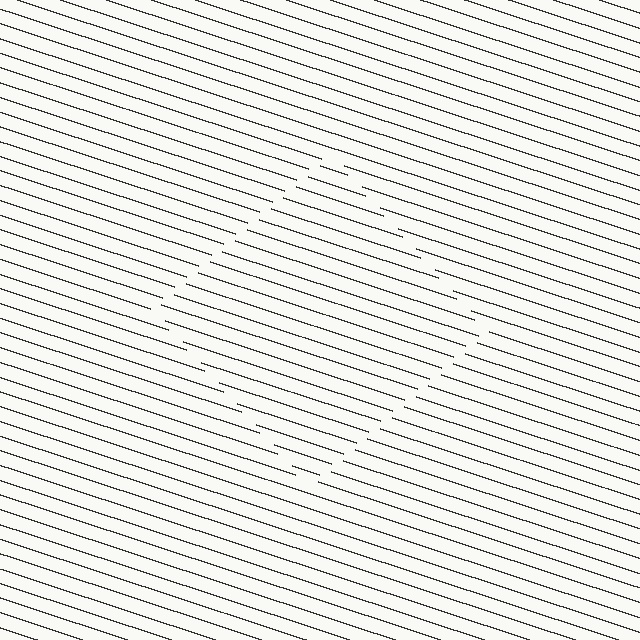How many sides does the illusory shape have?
4 sides — the line-ends trace a square.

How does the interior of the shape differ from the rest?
The interior of the shape contains the same grating, shifted by half a period — the contour is defined by the phase discontinuity where line-ends from the inner and outer gratings abut.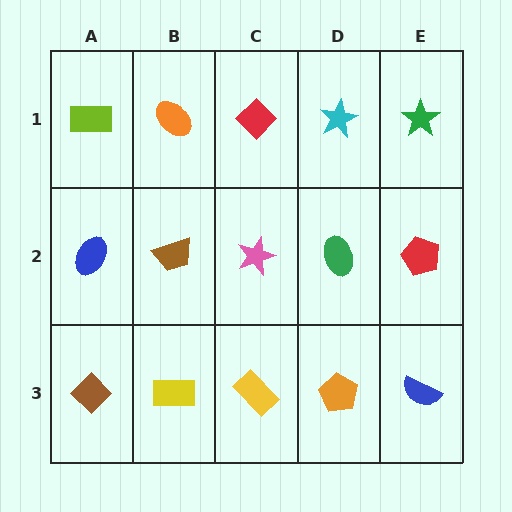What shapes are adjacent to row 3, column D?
A green ellipse (row 2, column D), a yellow rectangle (row 3, column C), a blue semicircle (row 3, column E).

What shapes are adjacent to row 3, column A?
A blue ellipse (row 2, column A), a yellow rectangle (row 3, column B).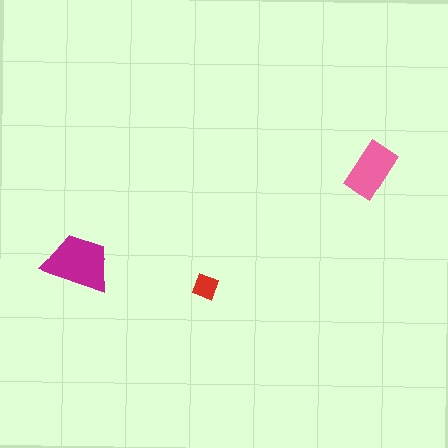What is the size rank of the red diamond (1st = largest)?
3rd.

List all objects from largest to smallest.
The magenta trapezoid, the pink rectangle, the red diamond.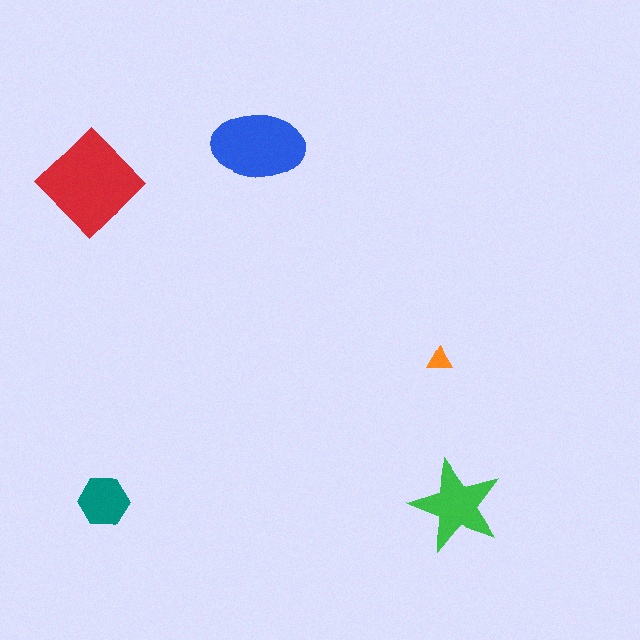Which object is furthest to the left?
The red diamond is leftmost.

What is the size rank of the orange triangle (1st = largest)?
5th.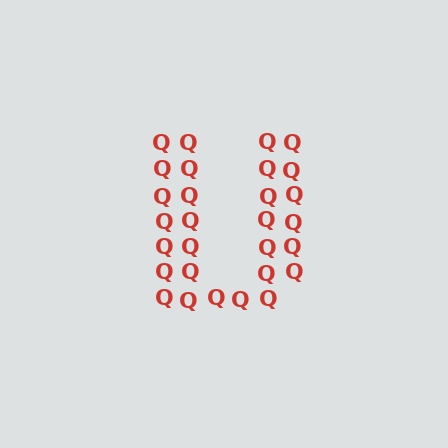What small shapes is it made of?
It is made of small letter Q's.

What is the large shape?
The large shape is the letter U.